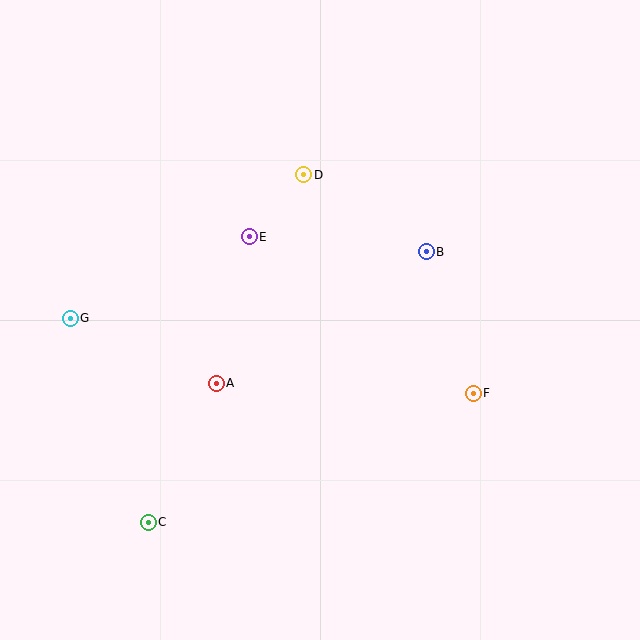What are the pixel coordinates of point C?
Point C is at (148, 522).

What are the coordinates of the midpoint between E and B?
The midpoint between E and B is at (338, 244).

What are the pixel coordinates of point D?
Point D is at (304, 175).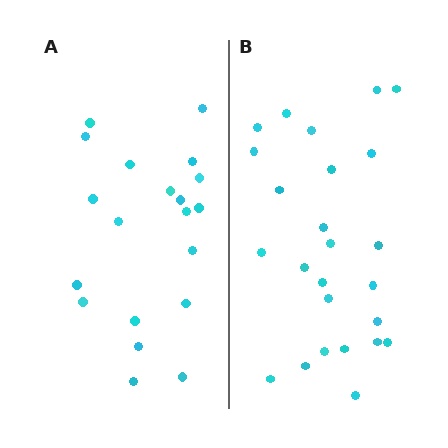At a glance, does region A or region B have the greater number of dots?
Region B (the right region) has more dots.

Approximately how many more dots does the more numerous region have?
Region B has about 5 more dots than region A.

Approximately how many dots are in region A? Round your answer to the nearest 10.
About 20 dots.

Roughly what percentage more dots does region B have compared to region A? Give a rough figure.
About 25% more.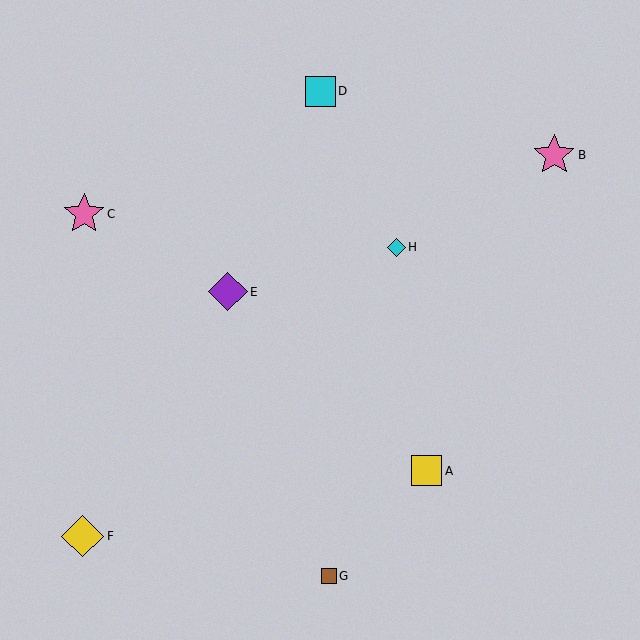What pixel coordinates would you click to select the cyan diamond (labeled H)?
Click at (396, 247) to select the cyan diamond H.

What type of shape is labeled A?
Shape A is a yellow square.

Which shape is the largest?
The yellow diamond (labeled F) is the largest.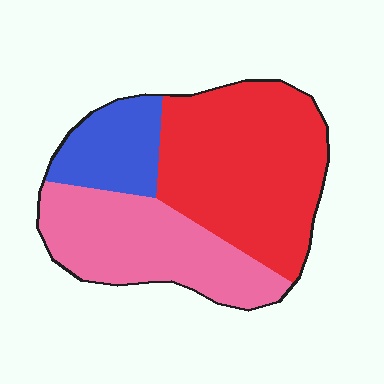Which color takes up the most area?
Red, at roughly 50%.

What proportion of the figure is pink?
Pink covers around 35% of the figure.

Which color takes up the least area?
Blue, at roughly 15%.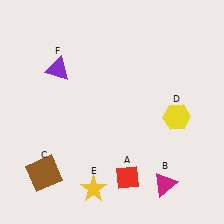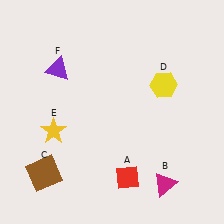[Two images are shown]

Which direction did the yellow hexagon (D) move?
The yellow hexagon (D) moved up.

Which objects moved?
The objects that moved are: the yellow hexagon (D), the yellow star (E).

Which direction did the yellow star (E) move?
The yellow star (E) moved up.